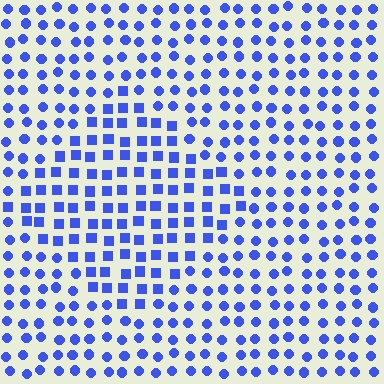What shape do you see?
I see a diamond.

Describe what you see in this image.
The image is filled with small blue elements arranged in a uniform grid. A diamond-shaped region contains squares, while the surrounding area contains circles. The boundary is defined purely by the change in element shape.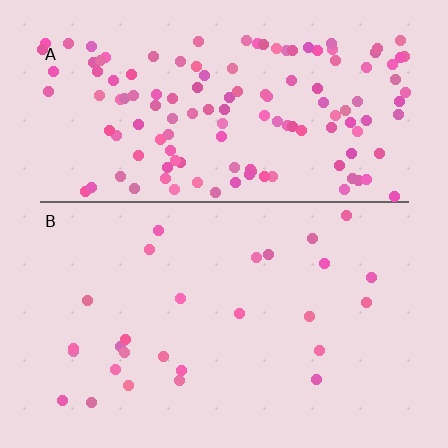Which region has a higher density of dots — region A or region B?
A (the top).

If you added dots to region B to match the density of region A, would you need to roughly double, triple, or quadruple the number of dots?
Approximately quadruple.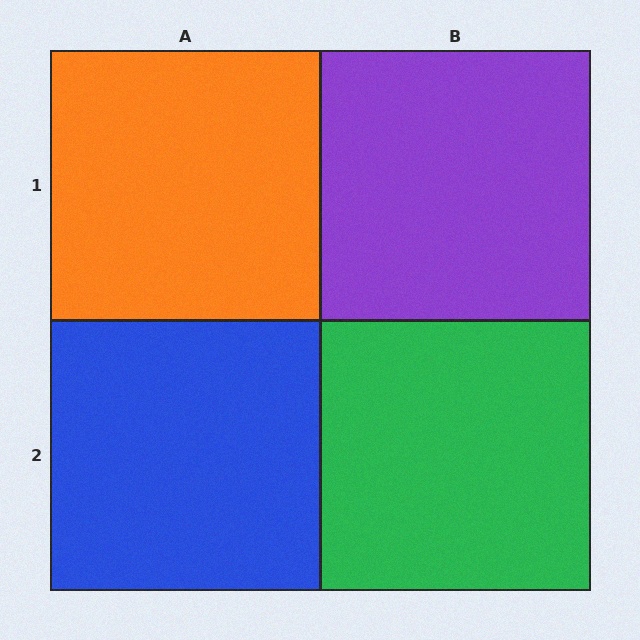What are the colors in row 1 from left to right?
Orange, purple.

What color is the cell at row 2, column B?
Green.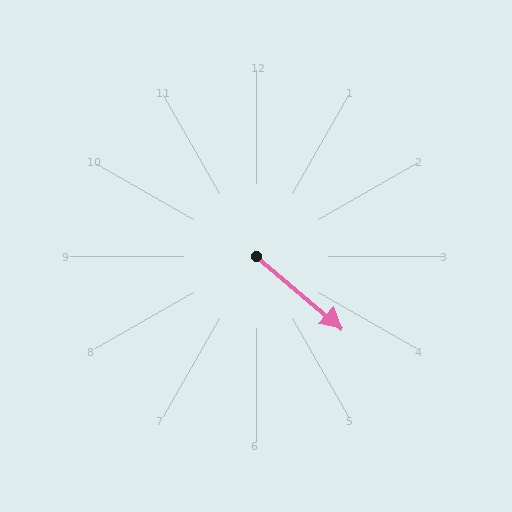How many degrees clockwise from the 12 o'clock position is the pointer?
Approximately 130 degrees.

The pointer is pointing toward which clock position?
Roughly 4 o'clock.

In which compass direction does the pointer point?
Southeast.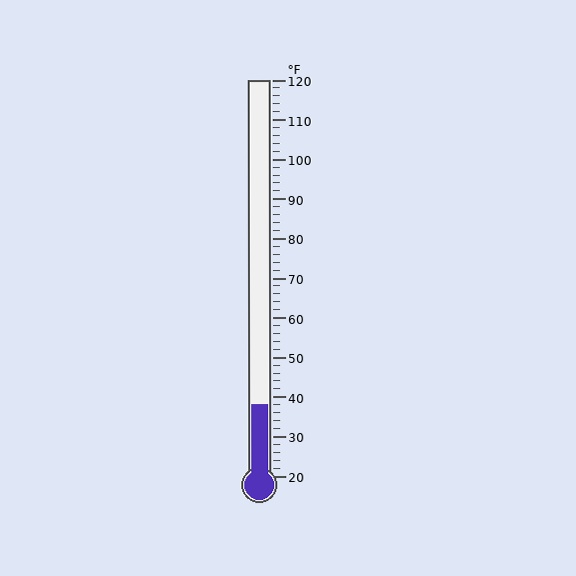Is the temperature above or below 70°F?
The temperature is below 70°F.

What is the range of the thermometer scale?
The thermometer scale ranges from 20°F to 120°F.